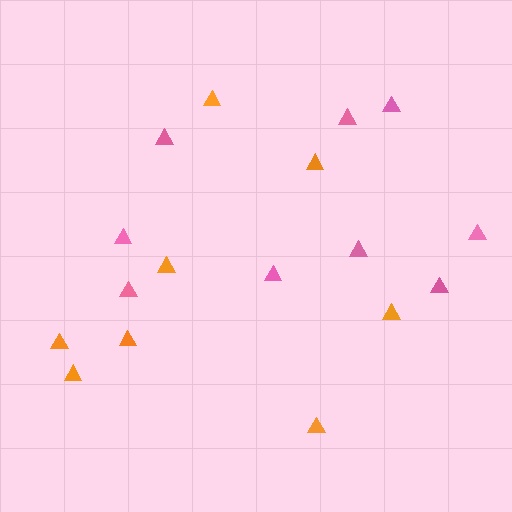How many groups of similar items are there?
There are 2 groups: one group of pink triangles (9) and one group of orange triangles (8).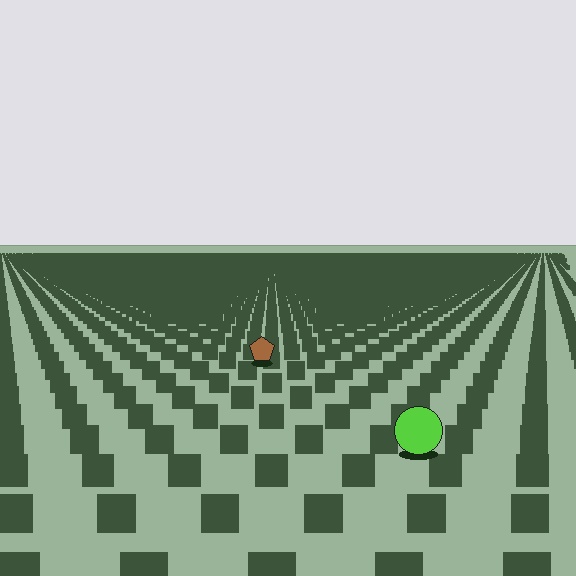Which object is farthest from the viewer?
The brown pentagon is farthest from the viewer. It appears smaller and the ground texture around it is denser.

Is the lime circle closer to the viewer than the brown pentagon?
Yes. The lime circle is closer — you can tell from the texture gradient: the ground texture is coarser near it.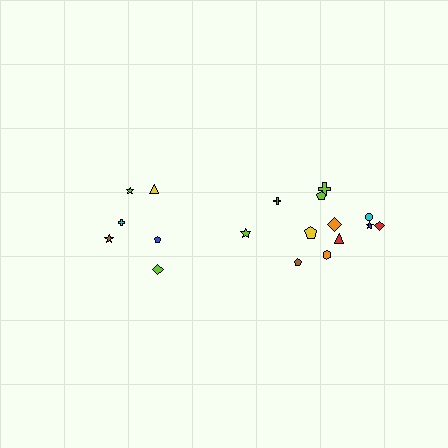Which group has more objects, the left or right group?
The right group.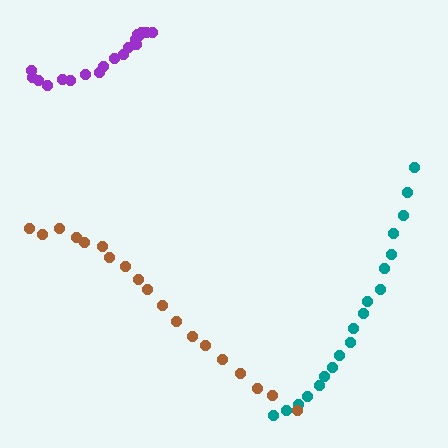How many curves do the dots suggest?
There are 3 distinct paths.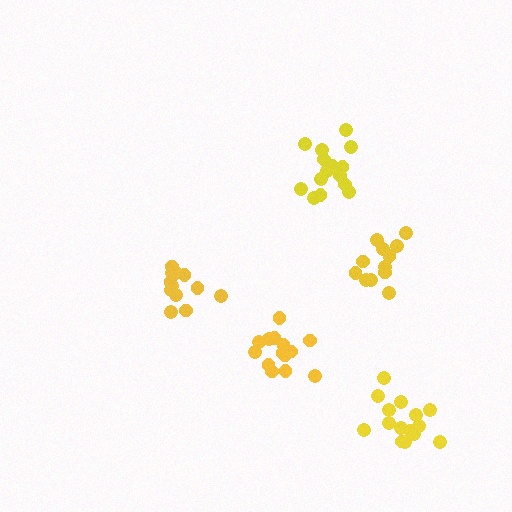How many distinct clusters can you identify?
There are 5 distinct clusters.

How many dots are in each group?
Group 1: 13 dots, Group 2: 15 dots, Group 3: 15 dots, Group 4: 12 dots, Group 5: 14 dots (69 total).